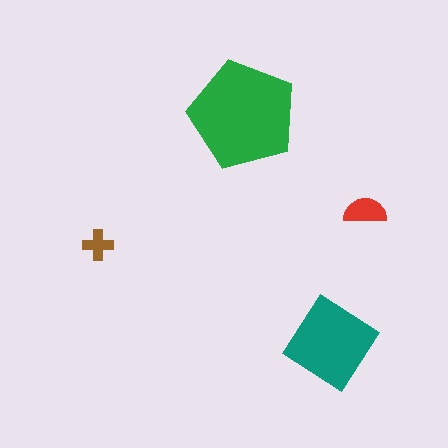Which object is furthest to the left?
The brown cross is leftmost.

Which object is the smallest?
The brown cross.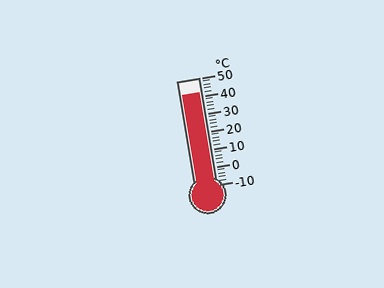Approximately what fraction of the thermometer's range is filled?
The thermometer is filled to approximately 85% of its range.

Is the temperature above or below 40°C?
The temperature is above 40°C.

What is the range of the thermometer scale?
The thermometer scale ranges from -10°C to 50°C.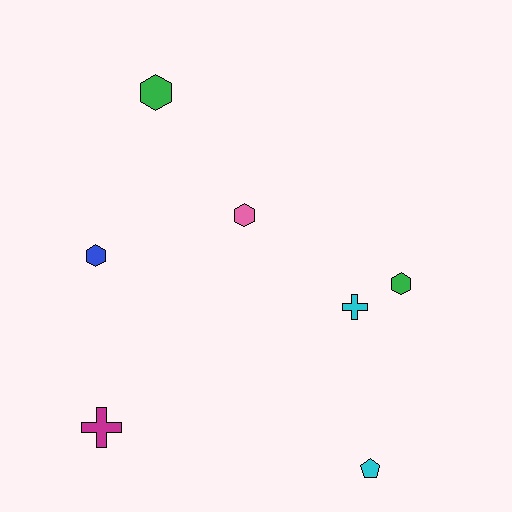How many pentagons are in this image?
There is 1 pentagon.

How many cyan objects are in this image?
There are 2 cyan objects.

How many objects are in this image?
There are 7 objects.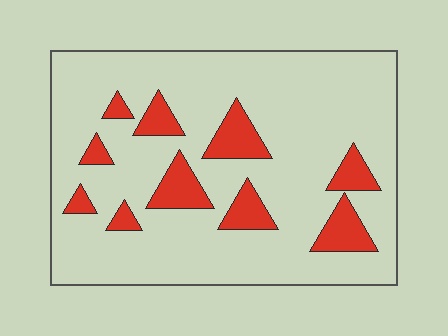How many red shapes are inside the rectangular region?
10.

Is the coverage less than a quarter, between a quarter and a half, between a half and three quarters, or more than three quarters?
Less than a quarter.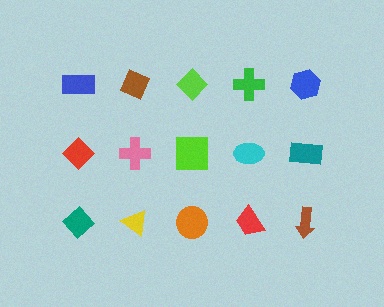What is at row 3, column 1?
A teal diamond.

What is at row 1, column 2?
A brown diamond.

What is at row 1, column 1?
A blue rectangle.